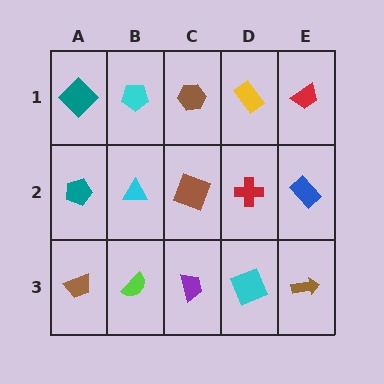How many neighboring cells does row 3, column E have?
2.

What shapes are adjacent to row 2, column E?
A red trapezoid (row 1, column E), a brown arrow (row 3, column E), a red cross (row 2, column D).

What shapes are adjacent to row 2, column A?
A teal diamond (row 1, column A), a brown trapezoid (row 3, column A), a cyan triangle (row 2, column B).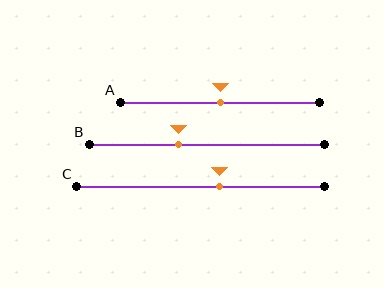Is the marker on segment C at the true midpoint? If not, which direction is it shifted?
No, the marker on segment C is shifted to the right by about 8% of the segment length.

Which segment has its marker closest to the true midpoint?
Segment A has its marker closest to the true midpoint.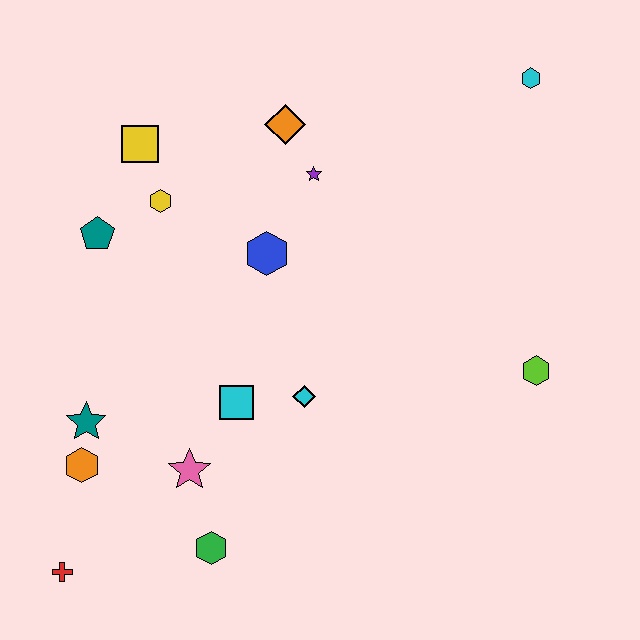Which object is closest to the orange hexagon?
The teal star is closest to the orange hexagon.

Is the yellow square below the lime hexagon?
No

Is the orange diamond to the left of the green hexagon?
No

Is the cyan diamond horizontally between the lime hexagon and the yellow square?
Yes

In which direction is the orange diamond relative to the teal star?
The orange diamond is above the teal star.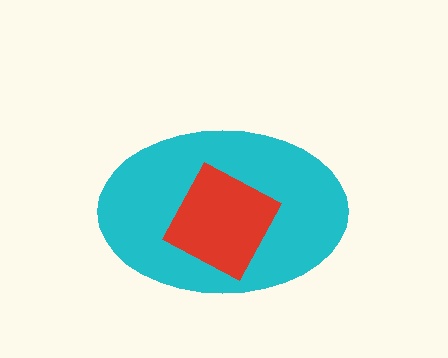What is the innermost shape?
The red square.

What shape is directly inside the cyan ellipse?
The red square.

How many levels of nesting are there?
2.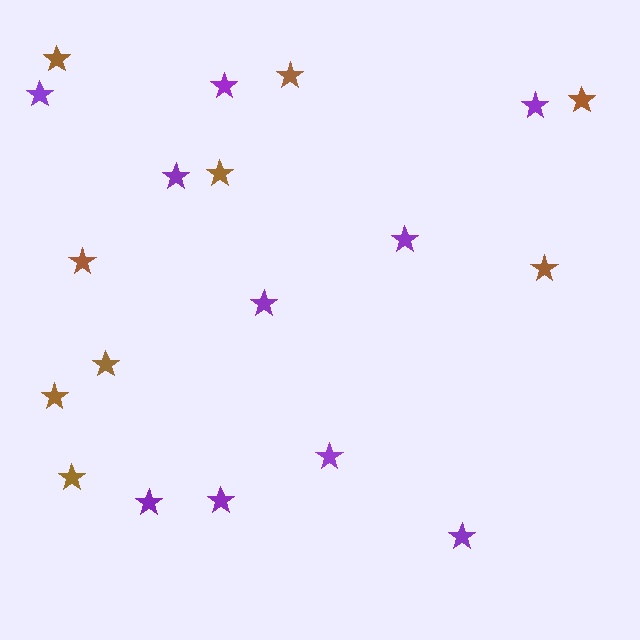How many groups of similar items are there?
There are 2 groups: one group of purple stars (10) and one group of brown stars (9).